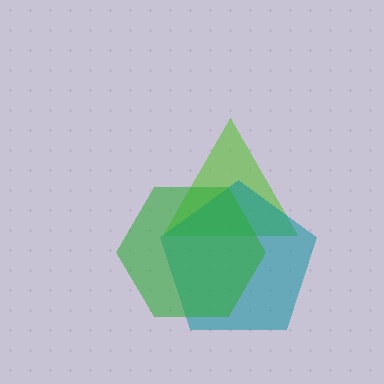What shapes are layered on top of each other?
The layered shapes are: a lime triangle, a teal pentagon, a green hexagon.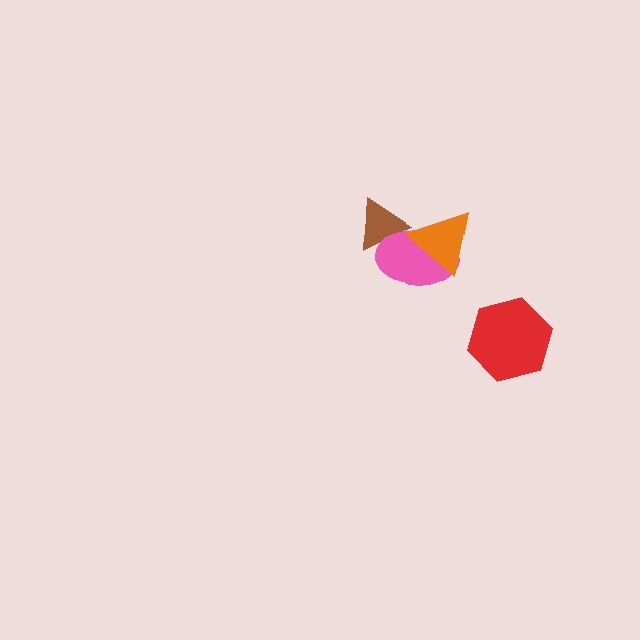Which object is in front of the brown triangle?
The pink ellipse is in front of the brown triangle.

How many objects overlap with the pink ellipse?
2 objects overlap with the pink ellipse.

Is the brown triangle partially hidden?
Yes, it is partially covered by another shape.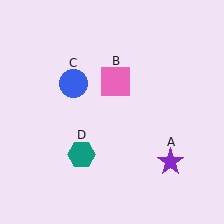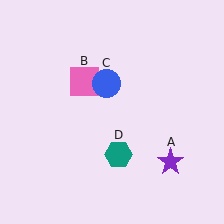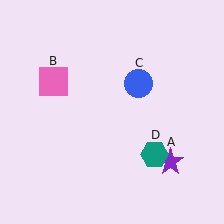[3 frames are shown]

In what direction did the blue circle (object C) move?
The blue circle (object C) moved right.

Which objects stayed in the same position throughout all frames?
Purple star (object A) remained stationary.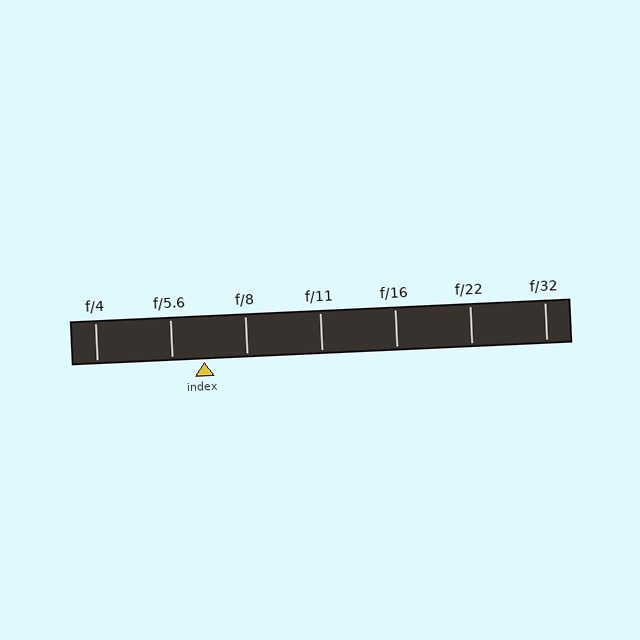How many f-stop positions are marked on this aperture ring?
There are 7 f-stop positions marked.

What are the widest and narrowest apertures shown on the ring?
The widest aperture shown is f/4 and the narrowest is f/32.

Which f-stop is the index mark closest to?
The index mark is closest to f/5.6.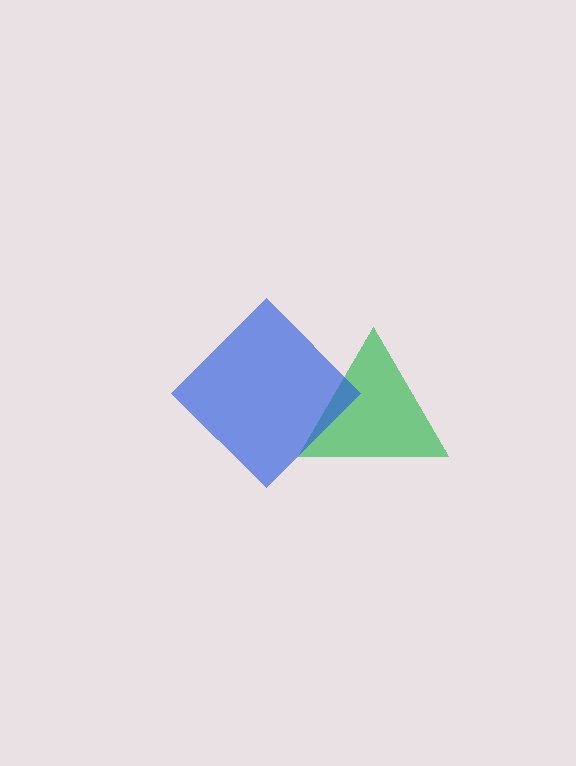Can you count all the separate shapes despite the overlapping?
Yes, there are 2 separate shapes.